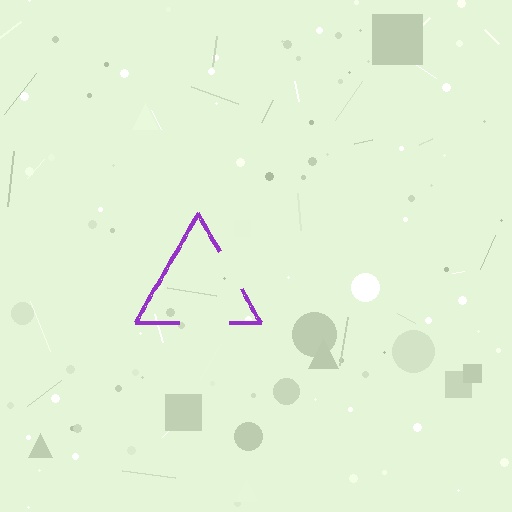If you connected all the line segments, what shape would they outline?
They would outline a triangle.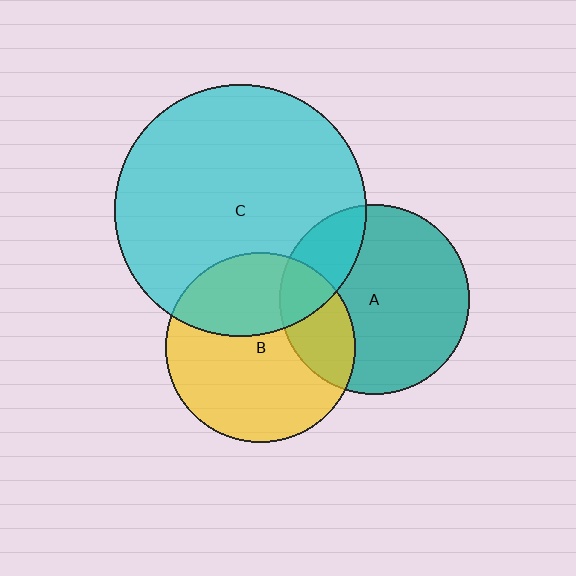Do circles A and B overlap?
Yes.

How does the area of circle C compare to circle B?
Approximately 1.8 times.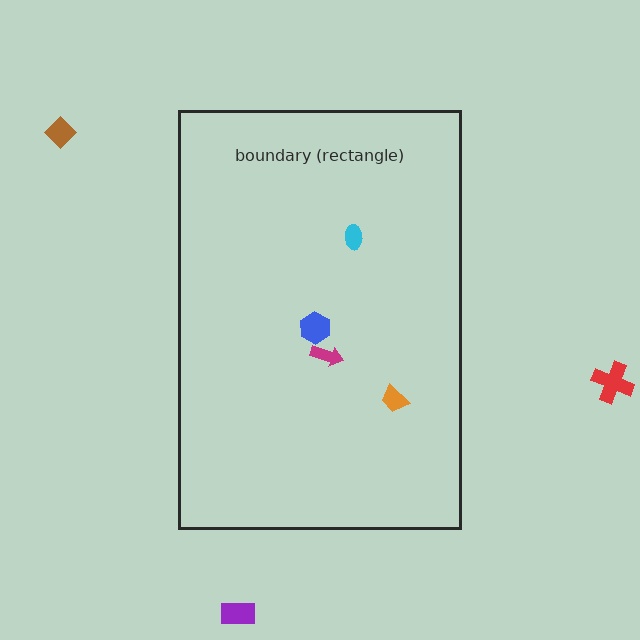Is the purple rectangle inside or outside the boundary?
Outside.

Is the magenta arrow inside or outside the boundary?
Inside.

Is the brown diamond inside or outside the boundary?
Outside.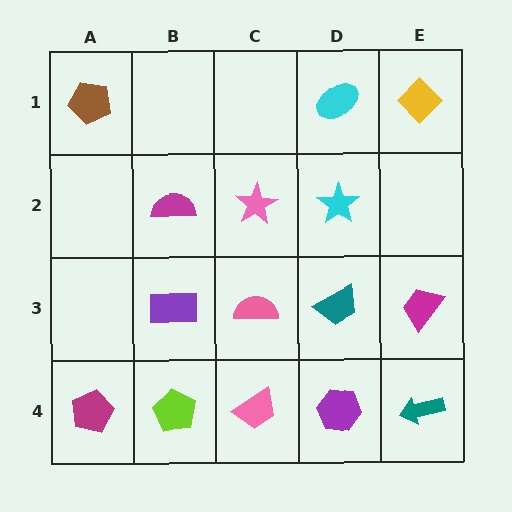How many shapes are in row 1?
3 shapes.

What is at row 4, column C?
A pink trapezoid.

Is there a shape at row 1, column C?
No, that cell is empty.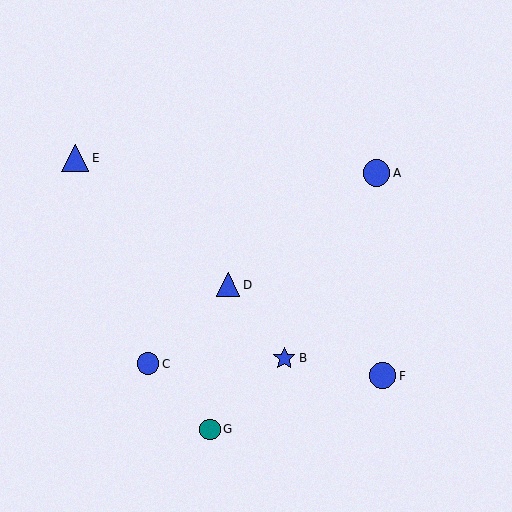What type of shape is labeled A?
Shape A is a blue circle.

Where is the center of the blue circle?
The center of the blue circle is at (148, 364).